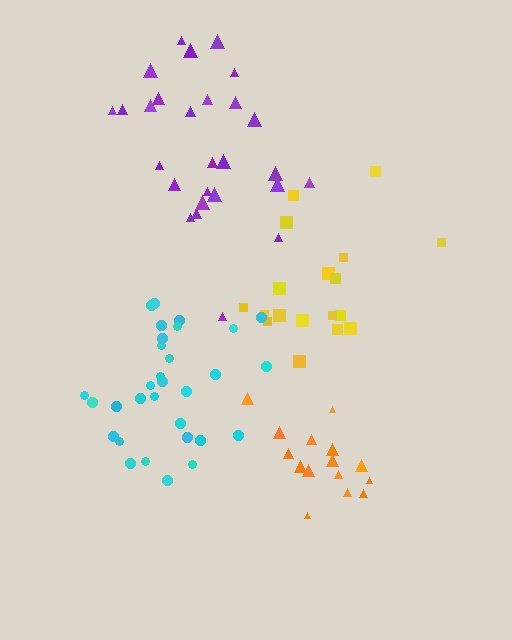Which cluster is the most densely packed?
Orange.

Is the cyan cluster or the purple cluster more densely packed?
Cyan.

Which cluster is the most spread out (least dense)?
Purple.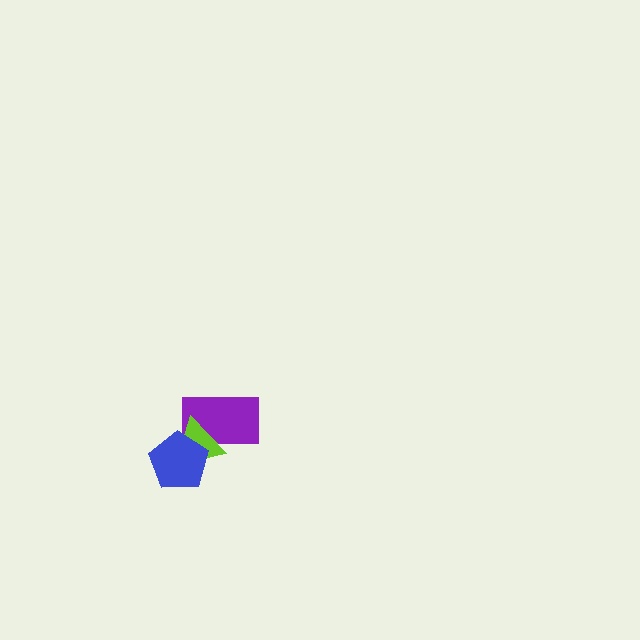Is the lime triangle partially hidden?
Yes, it is partially covered by another shape.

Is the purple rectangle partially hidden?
Yes, it is partially covered by another shape.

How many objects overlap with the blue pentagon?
2 objects overlap with the blue pentagon.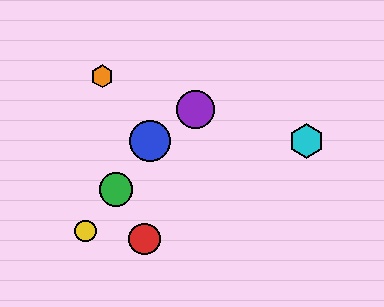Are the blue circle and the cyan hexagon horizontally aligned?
Yes, both are at y≈141.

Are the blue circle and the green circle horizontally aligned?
No, the blue circle is at y≈141 and the green circle is at y≈190.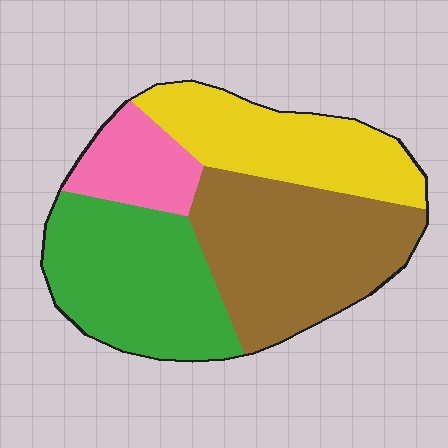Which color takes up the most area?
Brown, at roughly 35%.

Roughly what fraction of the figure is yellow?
Yellow covers 24% of the figure.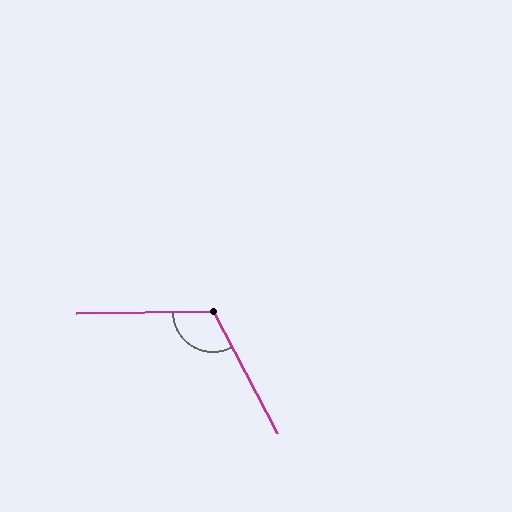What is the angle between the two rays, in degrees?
Approximately 117 degrees.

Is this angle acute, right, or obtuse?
It is obtuse.